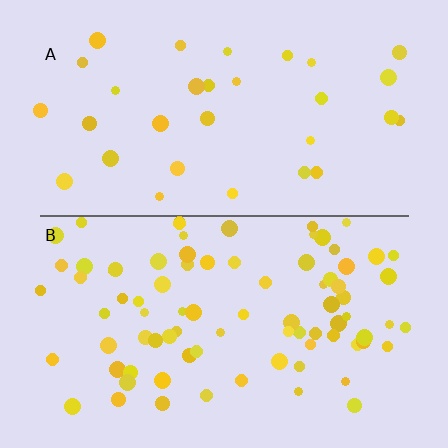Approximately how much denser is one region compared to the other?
Approximately 2.6× — region B over region A.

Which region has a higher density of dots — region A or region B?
B (the bottom).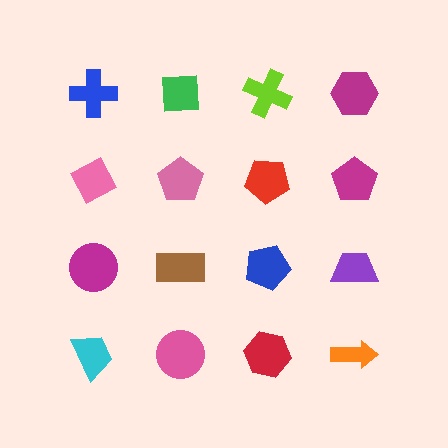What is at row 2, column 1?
A pink diamond.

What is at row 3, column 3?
A blue pentagon.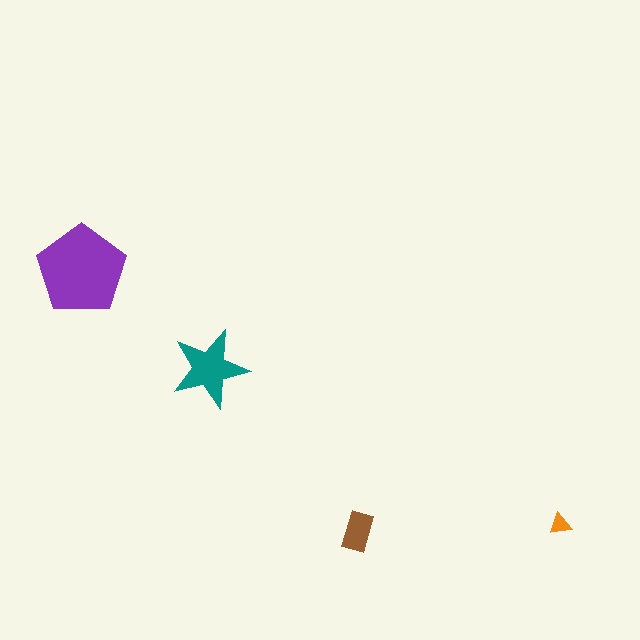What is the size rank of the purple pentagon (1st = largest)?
1st.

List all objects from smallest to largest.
The orange triangle, the brown rectangle, the teal star, the purple pentagon.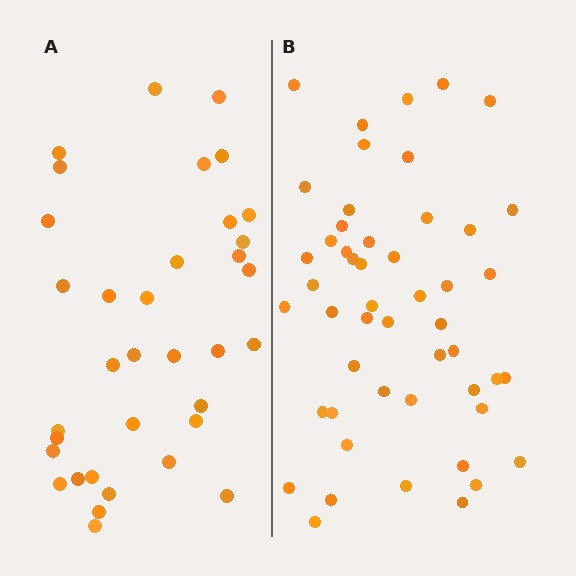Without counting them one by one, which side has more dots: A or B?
Region B (the right region) has more dots.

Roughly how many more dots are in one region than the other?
Region B has approximately 15 more dots than region A.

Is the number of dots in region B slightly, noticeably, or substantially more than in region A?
Region B has noticeably more, but not dramatically so. The ratio is roughly 1.4 to 1.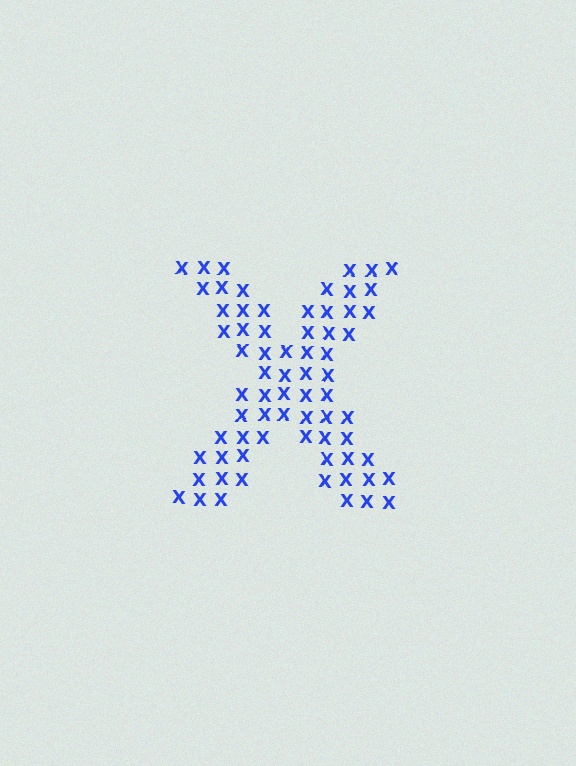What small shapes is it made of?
It is made of small letter X's.